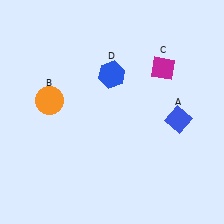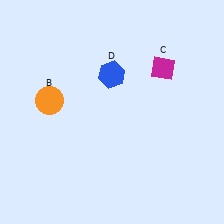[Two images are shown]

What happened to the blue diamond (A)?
The blue diamond (A) was removed in Image 2. It was in the bottom-right area of Image 1.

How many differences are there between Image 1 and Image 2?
There is 1 difference between the two images.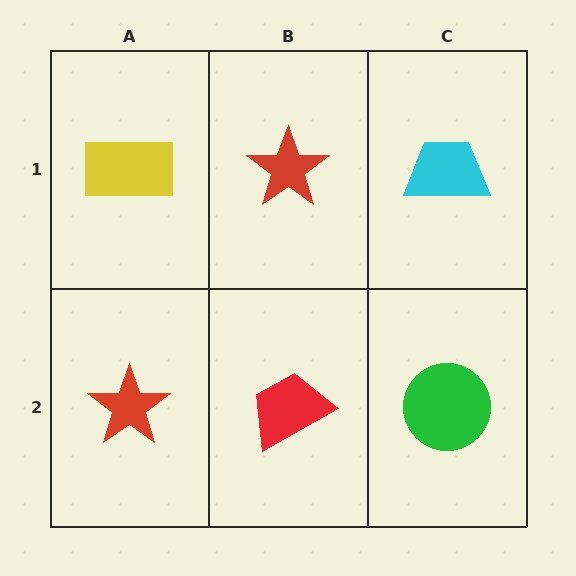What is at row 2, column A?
A red star.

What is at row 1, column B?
A red star.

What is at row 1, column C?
A cyan trapezoid.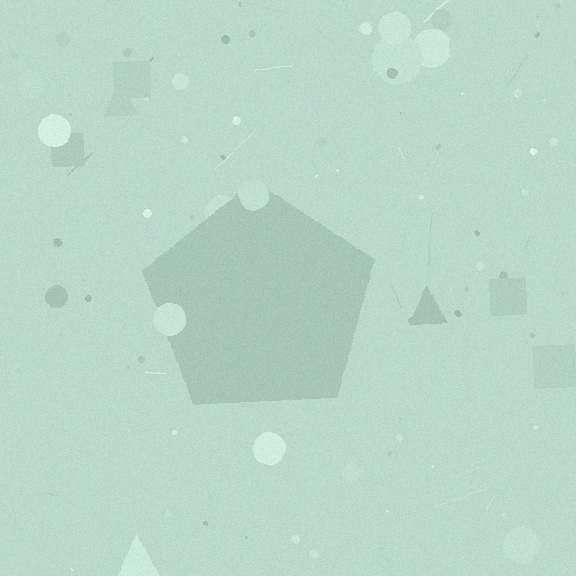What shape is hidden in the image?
A pentagon is hidden in the image.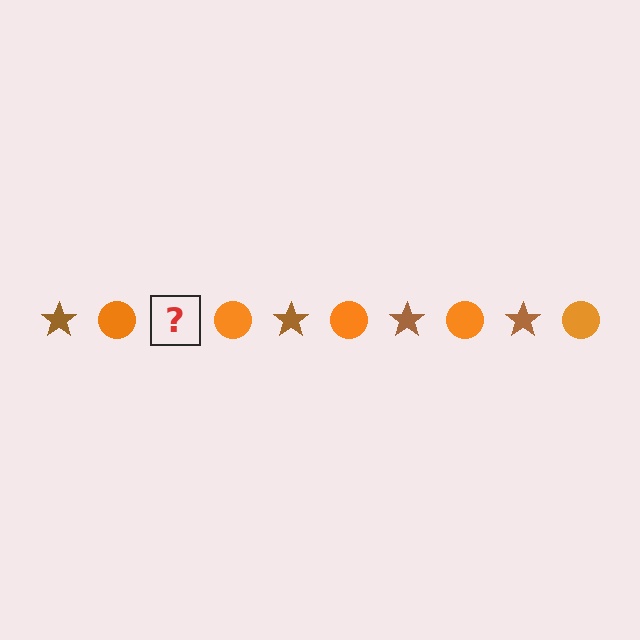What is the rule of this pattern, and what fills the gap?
The rule is that the pattern alternates between brown star and orange circle. The gap should be filled with a brown star.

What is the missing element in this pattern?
The missing element is a brown star.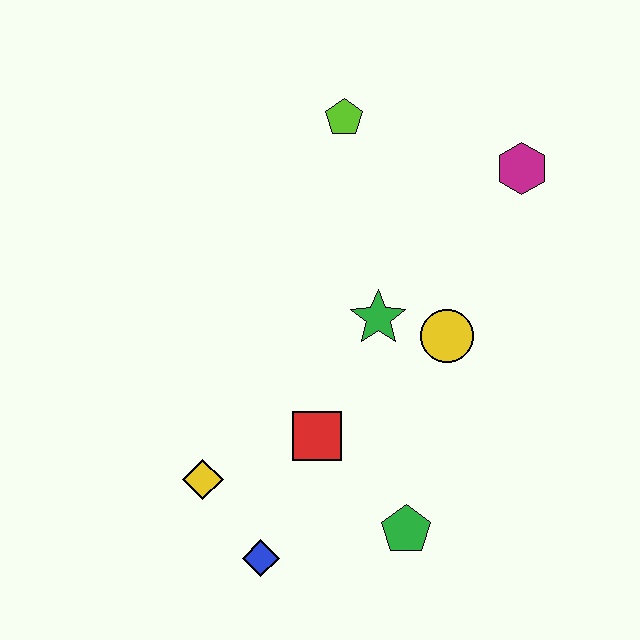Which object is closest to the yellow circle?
The green star is closest to the yellow circle.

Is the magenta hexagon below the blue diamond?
No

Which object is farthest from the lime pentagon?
The blue diamond is farthest from the lime pentagon.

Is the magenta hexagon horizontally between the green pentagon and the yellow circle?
No